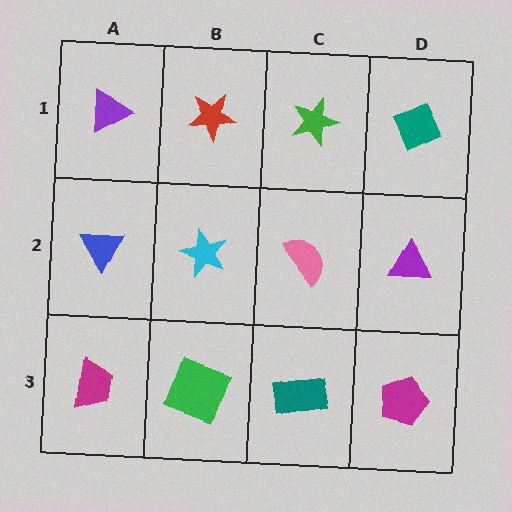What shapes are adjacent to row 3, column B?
A cyan star (row 2, column B), a magenta trapezoid (row 3, column A), a teal rectangle (row 3, column C).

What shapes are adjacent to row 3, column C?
A pink semicircle (row 2, column C), a green square (row 3, column B), a magenta pentagon (row 3, column D).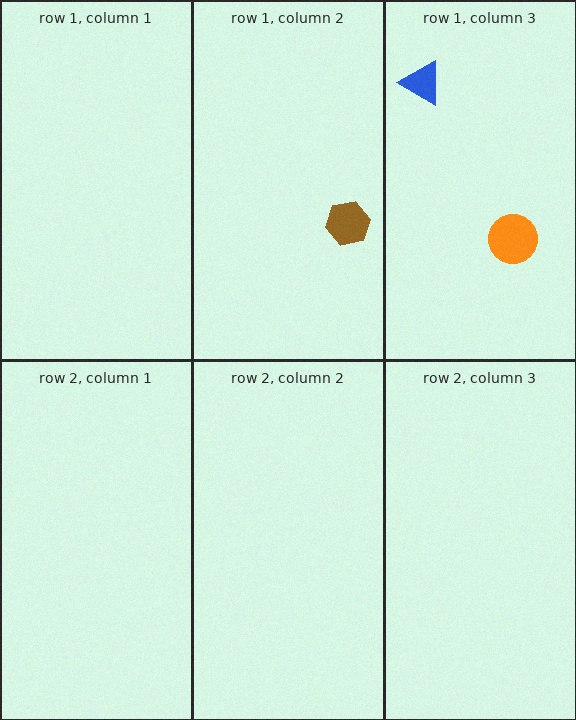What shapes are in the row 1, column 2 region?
The brown hexagon.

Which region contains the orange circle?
The row 1, column 3 region.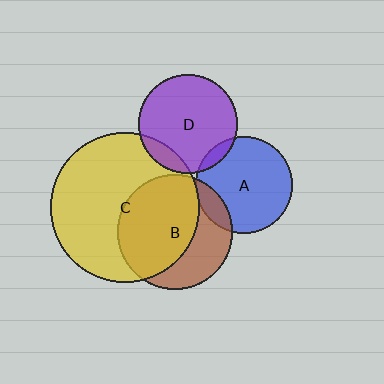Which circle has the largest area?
Circle C (yellow).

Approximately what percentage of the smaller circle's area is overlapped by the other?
Approximately 60%.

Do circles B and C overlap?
Yes.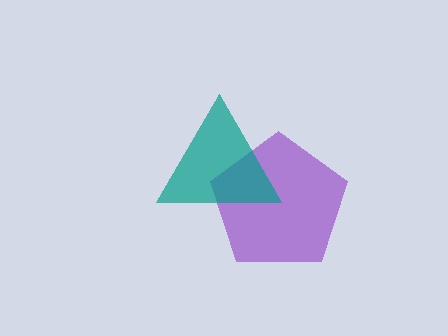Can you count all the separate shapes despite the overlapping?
Yes, there are 2 separate shapes.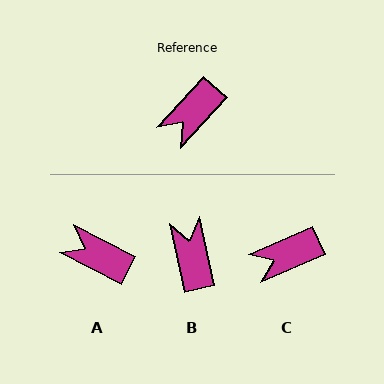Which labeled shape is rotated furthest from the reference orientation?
B, about 125 degrees away.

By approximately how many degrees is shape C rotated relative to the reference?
Approximately 24 degrees clockwise.